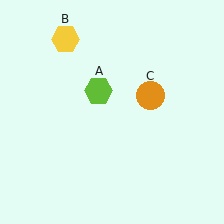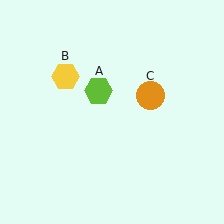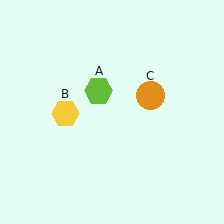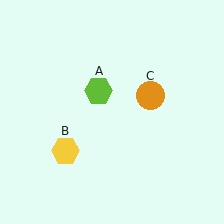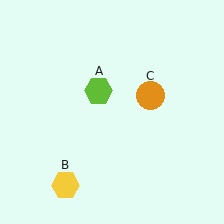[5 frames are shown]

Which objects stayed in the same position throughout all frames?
Lime hexagon (object A) and orange circle (object C) remained stationary.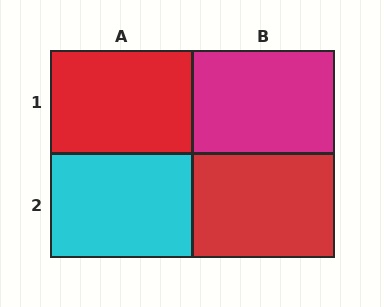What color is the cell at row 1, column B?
Magenta.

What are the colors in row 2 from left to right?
Cyan, red.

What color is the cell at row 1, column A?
Red.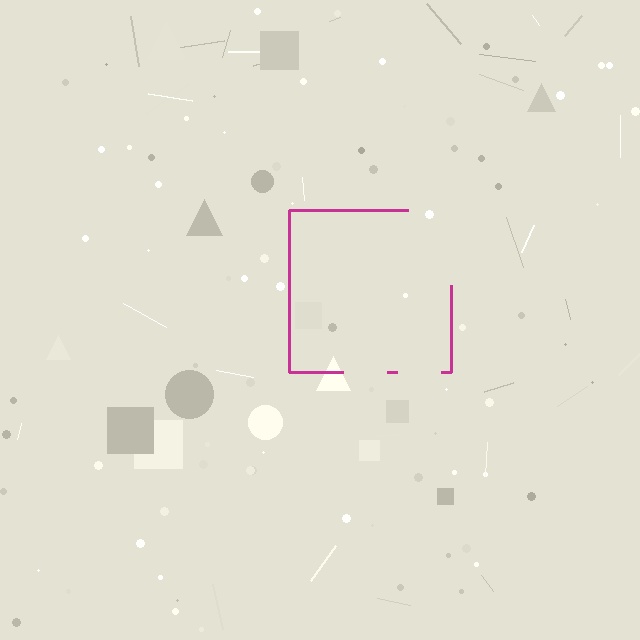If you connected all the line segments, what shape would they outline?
They would outline a square.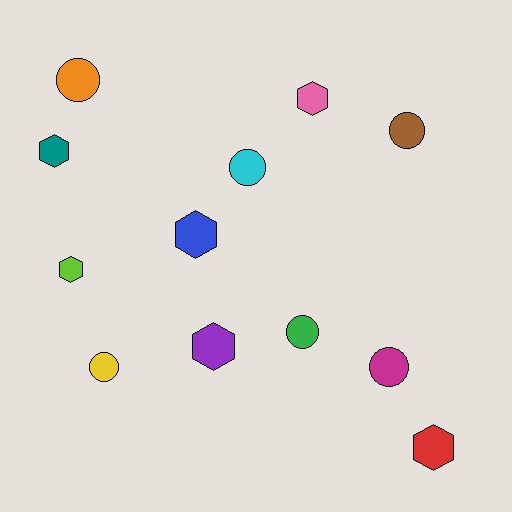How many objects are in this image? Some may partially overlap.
There are 12 objects.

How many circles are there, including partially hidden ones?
There are 6 circles.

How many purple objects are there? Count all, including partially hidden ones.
There is 1 purple object.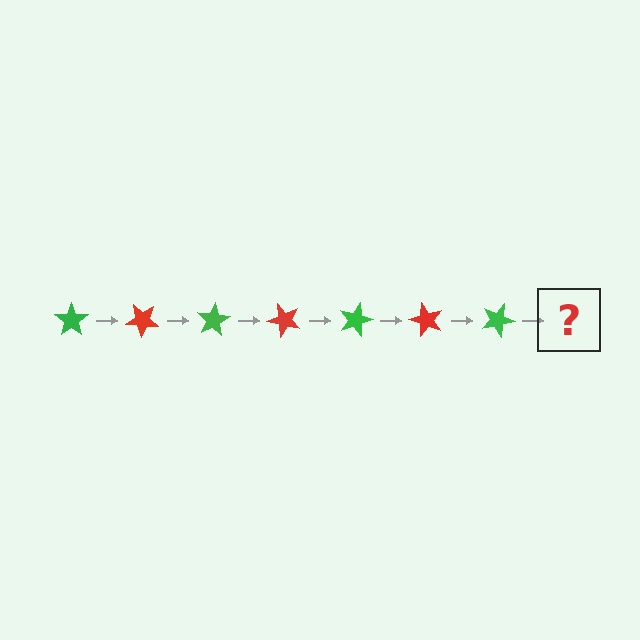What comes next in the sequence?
The next element should be a red star, rotated 280 degrees from the start.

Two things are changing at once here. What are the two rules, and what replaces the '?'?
The two rules are that it rotates 40 degrees each step and the color cycles through green and red. The '?' should be a red star, rotated 280 degrees from the start.